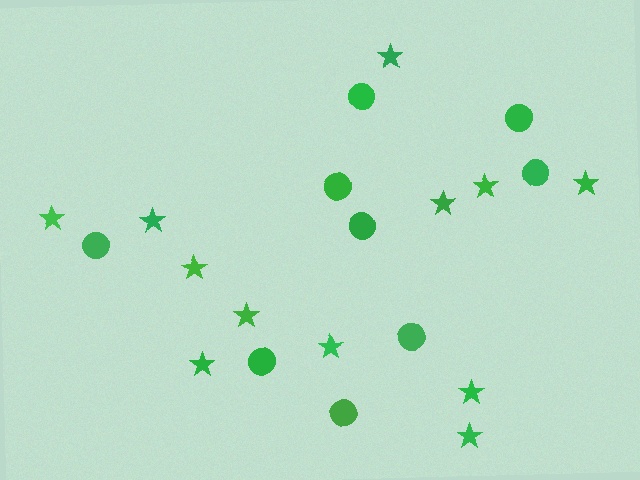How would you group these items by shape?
There are 2 groups: one group of circles (9) and one group of stars (12).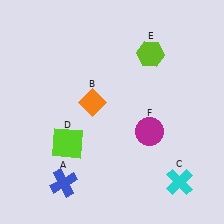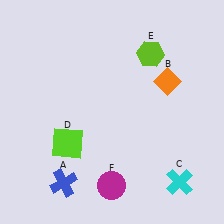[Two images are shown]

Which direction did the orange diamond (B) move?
The orange diamond (B) moved right.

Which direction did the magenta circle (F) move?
The magenta circle (F) moved down.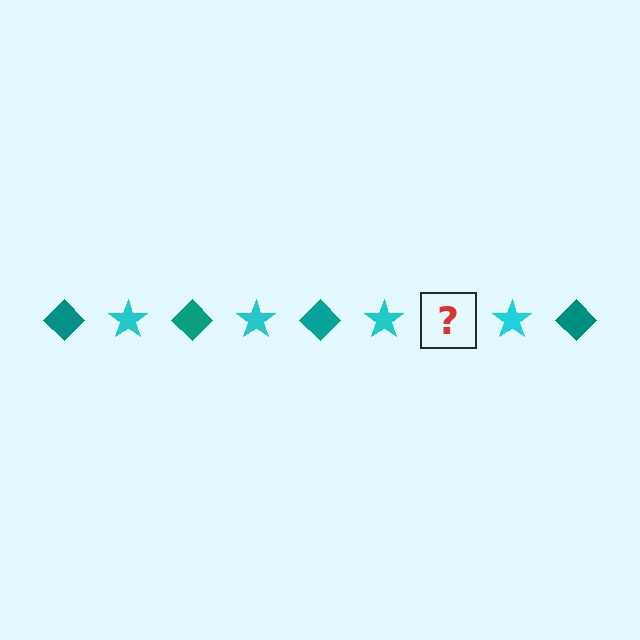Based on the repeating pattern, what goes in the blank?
The blank should be a teal diamond.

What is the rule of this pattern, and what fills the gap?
The rule is that the pattern alternates between teal diamond and cyan star. The gap should be filled with a teal diamond.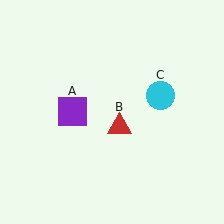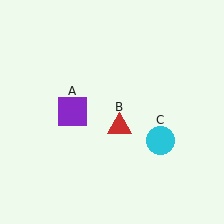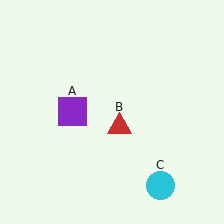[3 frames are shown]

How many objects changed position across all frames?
1 object changed position: cyan circle (object C).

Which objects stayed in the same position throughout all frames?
Purple square (object A) and red triangle (object B) remained stationary.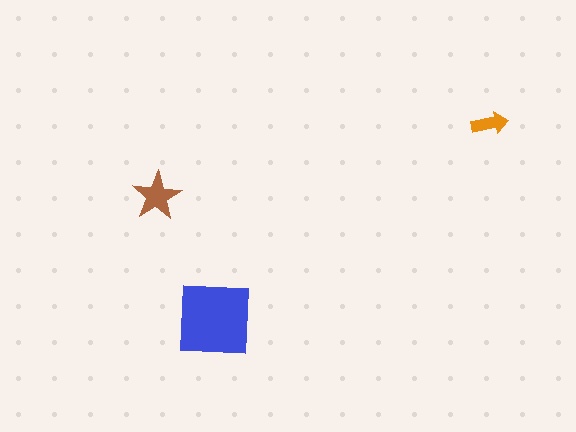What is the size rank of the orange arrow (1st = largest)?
3rd.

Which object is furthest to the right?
The orange arrow is rightmost.